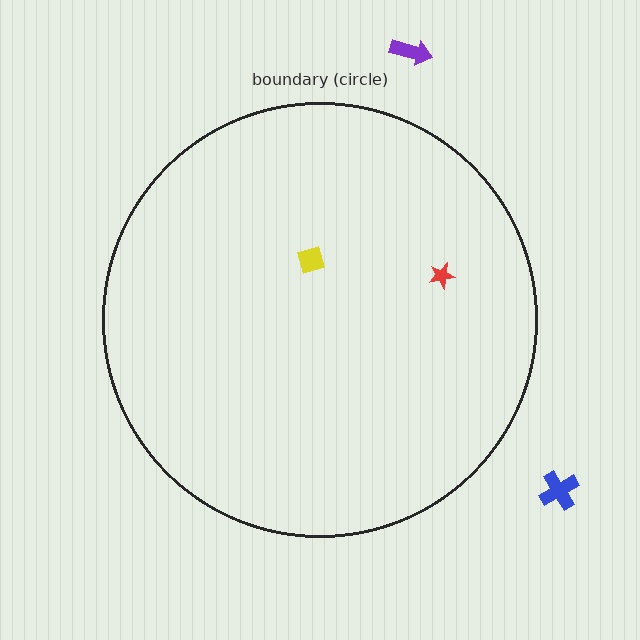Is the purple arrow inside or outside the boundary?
Outside.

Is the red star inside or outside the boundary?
Inside.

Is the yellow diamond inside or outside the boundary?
Inside.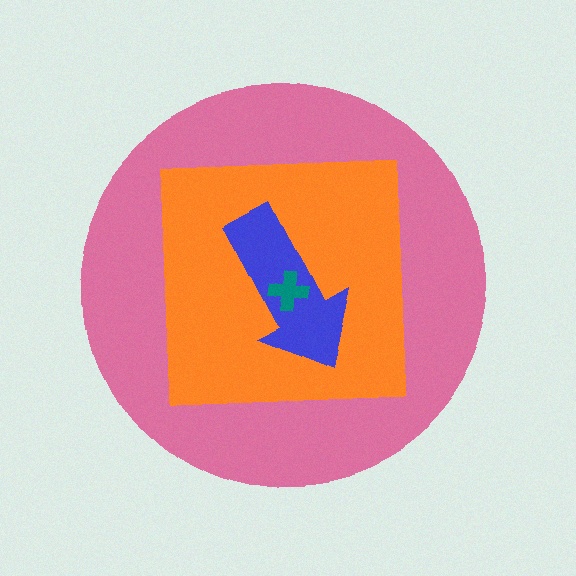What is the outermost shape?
The pink circle.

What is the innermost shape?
The teal cross.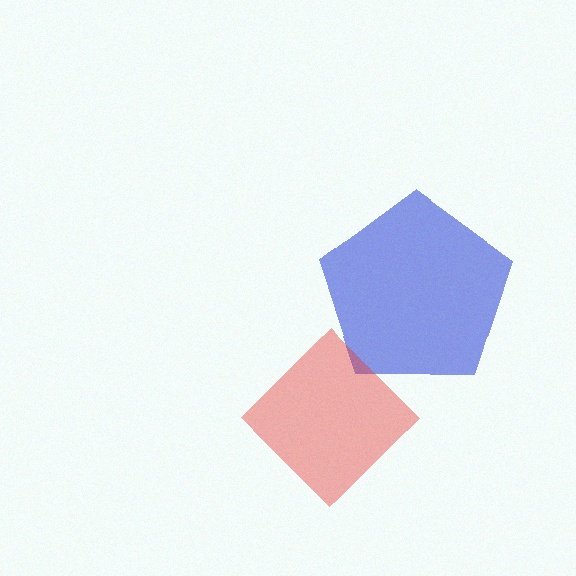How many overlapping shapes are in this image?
There are 2 overlapping shapes in the image.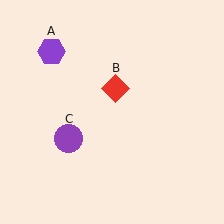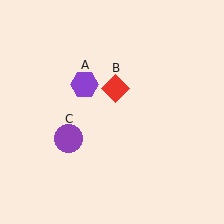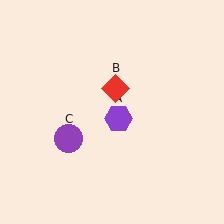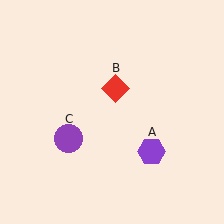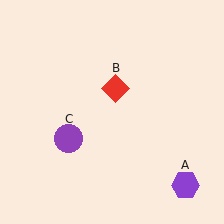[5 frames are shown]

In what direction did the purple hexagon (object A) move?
The purple hexagon (object A) moved down and to the right.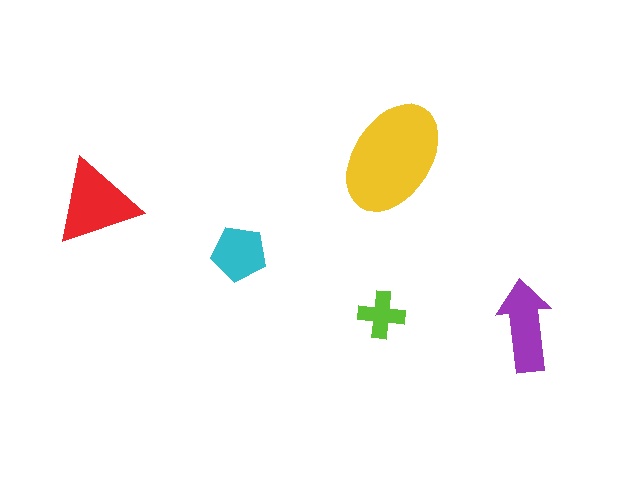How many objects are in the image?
There are 5 objects in the image.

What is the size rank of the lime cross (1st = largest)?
5th.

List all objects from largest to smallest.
The yellow ellipse, the red triangle, the purple arrow, the cyan pentagon, the lime cross.